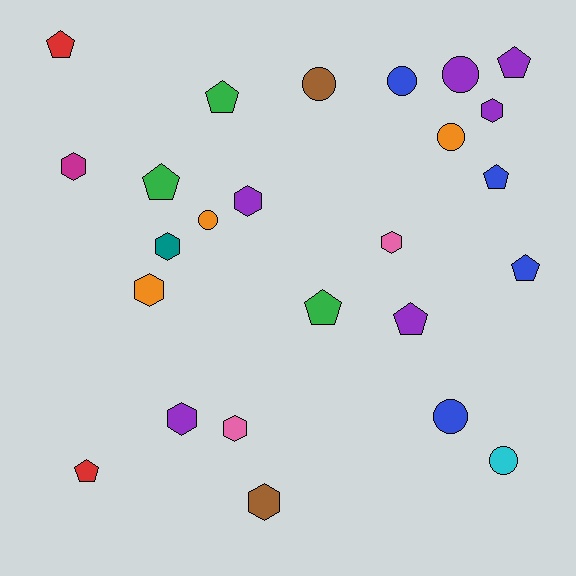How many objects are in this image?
There are 25 objects.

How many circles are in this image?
There are 7 circles.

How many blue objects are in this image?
There are 4 blue objects.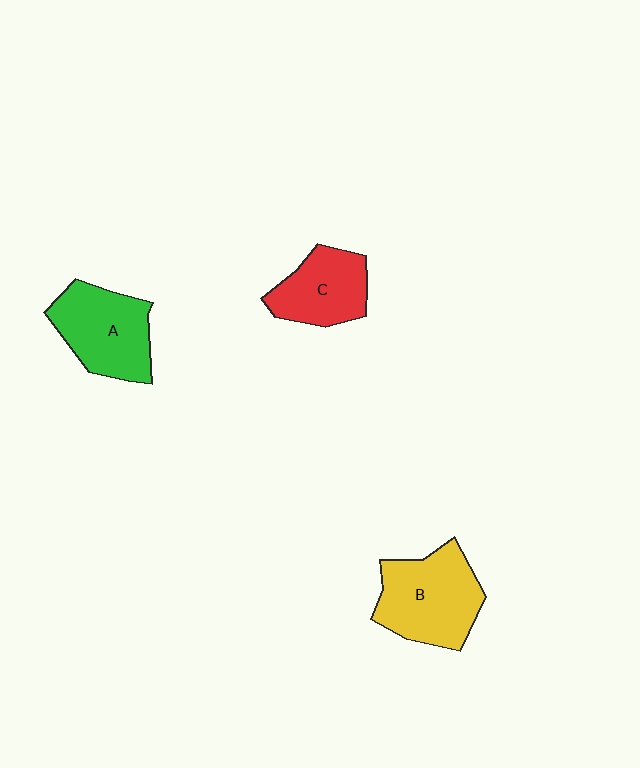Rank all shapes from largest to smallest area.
From largest to smallest: B (yellow), A (green), C (red).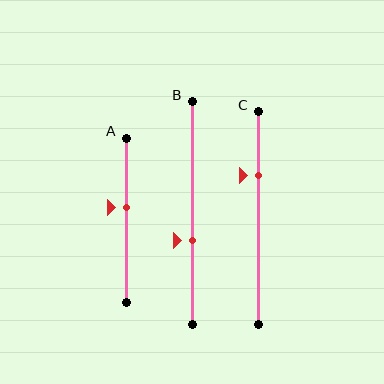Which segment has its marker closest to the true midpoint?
Segment A has its marker closest to the true midpoint.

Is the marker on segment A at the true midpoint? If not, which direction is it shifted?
No, the marker on segment A is shifted upward by about 8% of the segment length.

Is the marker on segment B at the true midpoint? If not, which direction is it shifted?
No, the marker on segment B is shifted downward by about 12% of the segment length.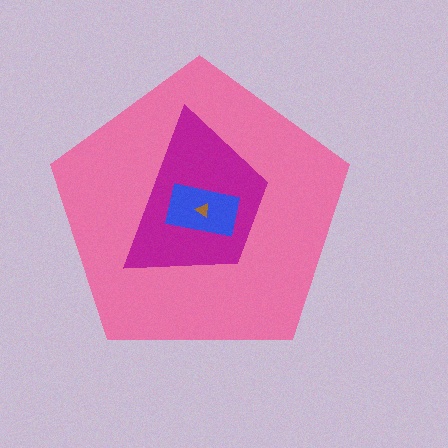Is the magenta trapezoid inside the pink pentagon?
Yes.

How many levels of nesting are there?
4.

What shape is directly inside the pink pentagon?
The magenta trapezoid.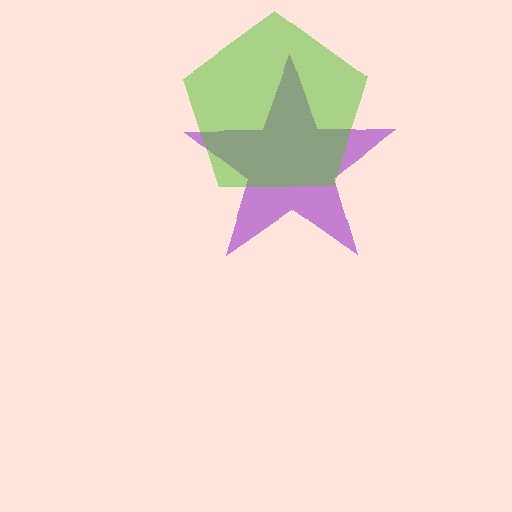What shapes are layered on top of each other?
The layered shapes are: a purple star, a lime pentagon.